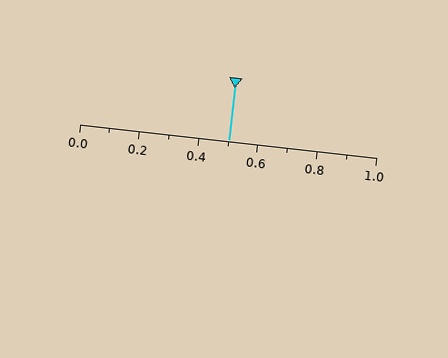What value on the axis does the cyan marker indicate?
The marker indicates approximately 0.5.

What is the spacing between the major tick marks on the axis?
The major ticks are spaced 0.2 apart.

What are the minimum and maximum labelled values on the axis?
The axis runs from 0.0 to 1.0.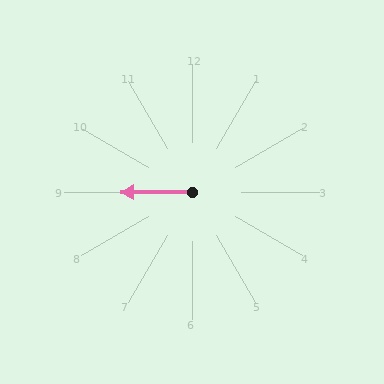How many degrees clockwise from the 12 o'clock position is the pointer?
Approximately 270 degrees.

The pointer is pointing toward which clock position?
Roughly 9 o'clock.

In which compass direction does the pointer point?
West.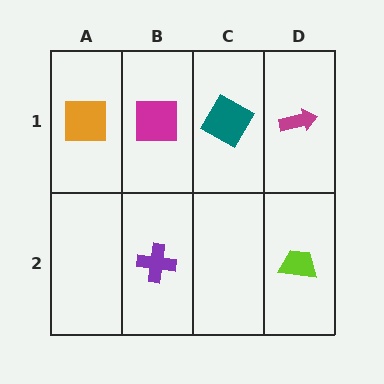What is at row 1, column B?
A magenta square.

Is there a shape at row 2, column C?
No, that cell is empty.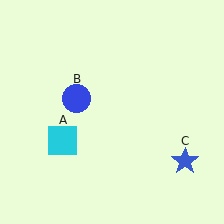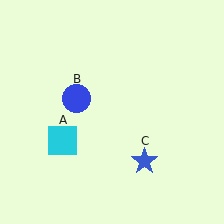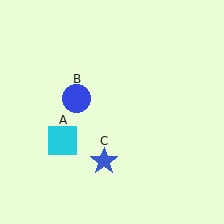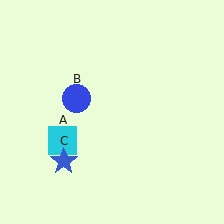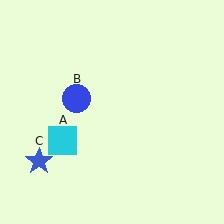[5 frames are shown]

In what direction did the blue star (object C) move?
The blue star (object C) moved left.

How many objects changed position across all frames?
1 object changed position: blue star (object C).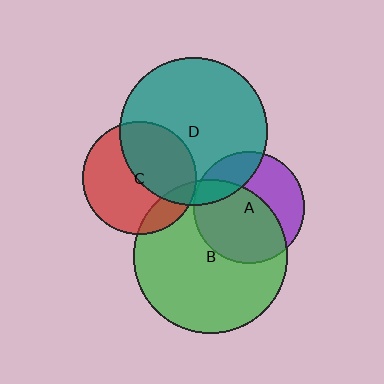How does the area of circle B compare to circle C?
Approximately 1.8 times.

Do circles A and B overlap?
Yes.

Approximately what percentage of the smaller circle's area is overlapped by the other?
Approximately 60%.